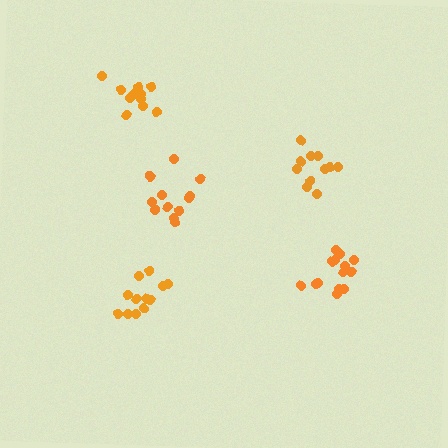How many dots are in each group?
Group 1: 14 dots, Group 2: 11 dots, Group 3: 12 dots, Group 4: 13 dots, Group 5: 11 dots (61 total).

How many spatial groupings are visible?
There are 5 spatial groupings.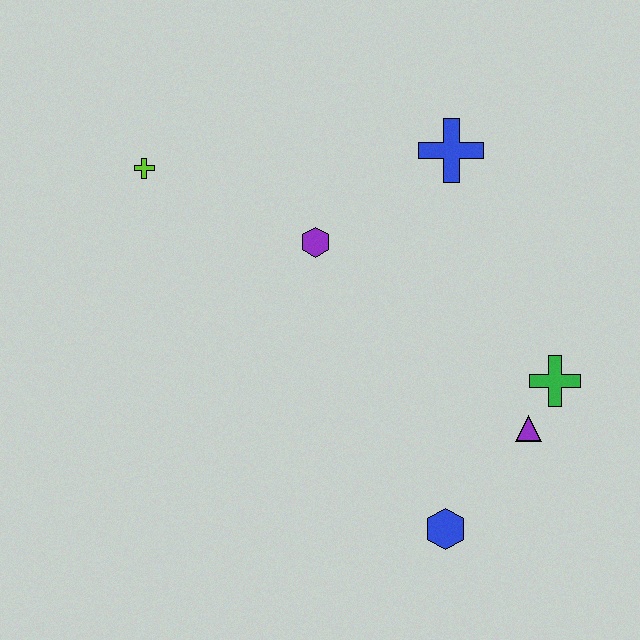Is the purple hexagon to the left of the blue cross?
Yes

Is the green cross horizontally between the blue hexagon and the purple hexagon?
No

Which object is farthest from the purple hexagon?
The blue hexagon is farthest from the purple hexagon.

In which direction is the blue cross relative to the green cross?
The blue cross is above the green cross.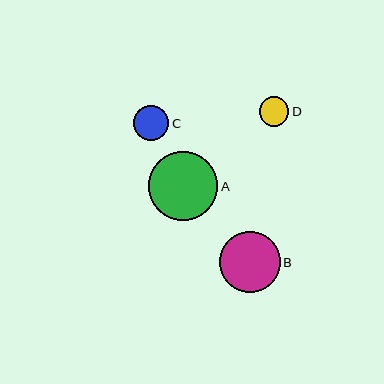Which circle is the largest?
Circle A is the largest with a size of approximately 69 pixels.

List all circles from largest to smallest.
From largest to smallest: A, B, C, D.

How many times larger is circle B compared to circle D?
Circle B is approximately 2.1 times the size of circle D.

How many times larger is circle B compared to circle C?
Circle B is approximately 1.8 times the size of circle C.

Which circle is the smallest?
Circle D is the smallest with a size of approximately 29 pixels.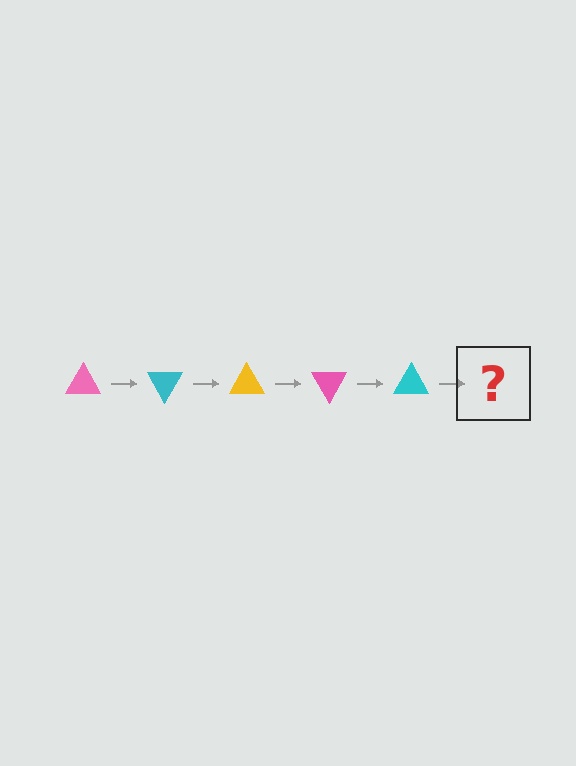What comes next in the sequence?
The next element should be a yellow triangle, rotated 300 degrees from the start.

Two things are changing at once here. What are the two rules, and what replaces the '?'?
The two rules are that it rotates 60 degrees each step and the color cycles through pink, cyan, and yellow. The '?' should be a yellow triangle, rotated 300 degrees from the start.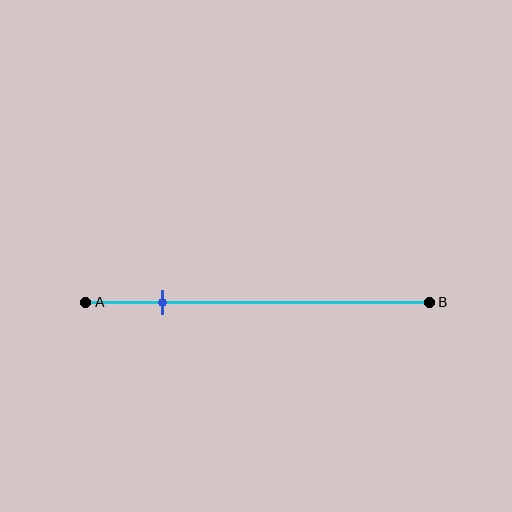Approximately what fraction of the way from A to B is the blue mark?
The blue mark is approximately 20% of the way from A to B.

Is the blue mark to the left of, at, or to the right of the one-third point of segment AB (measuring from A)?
The blue mark is to the left of the one-third point of segment AB.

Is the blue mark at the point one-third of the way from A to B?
No, the mark is at about 20% from A, not at the 33% one-third point.